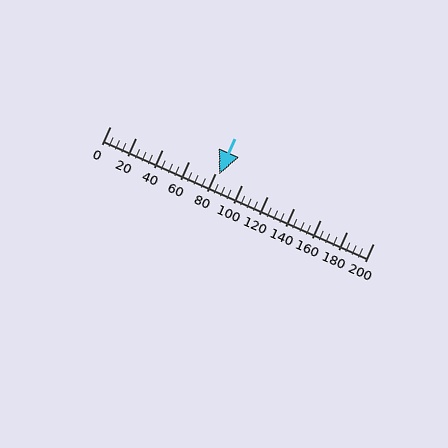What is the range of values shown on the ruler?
The ruler shows values from 0 to 200.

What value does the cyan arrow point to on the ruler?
The cyan arrow points to approximately 83.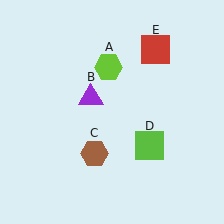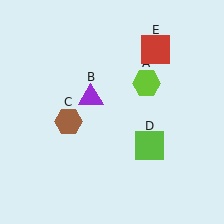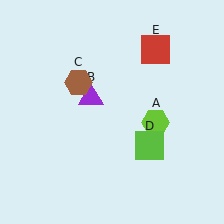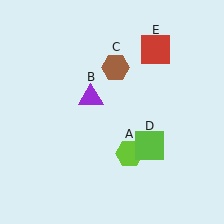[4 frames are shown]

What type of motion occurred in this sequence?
The lime hexagon (object A), brown hexagon (object C) rotated clockwise around the center of the scene.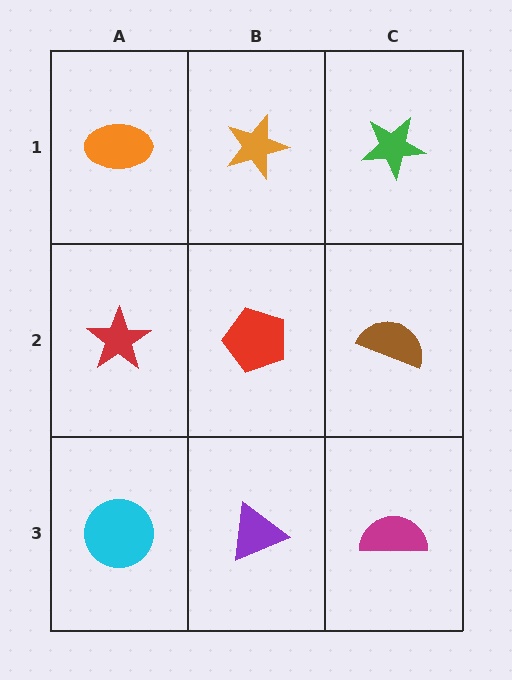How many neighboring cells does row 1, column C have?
2.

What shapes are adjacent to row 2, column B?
An orange star (row 1, column B), a purple triangle (row 3, column B), a red star (row 2, column A), a brown semicircle (row 2, column C).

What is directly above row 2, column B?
An orange star.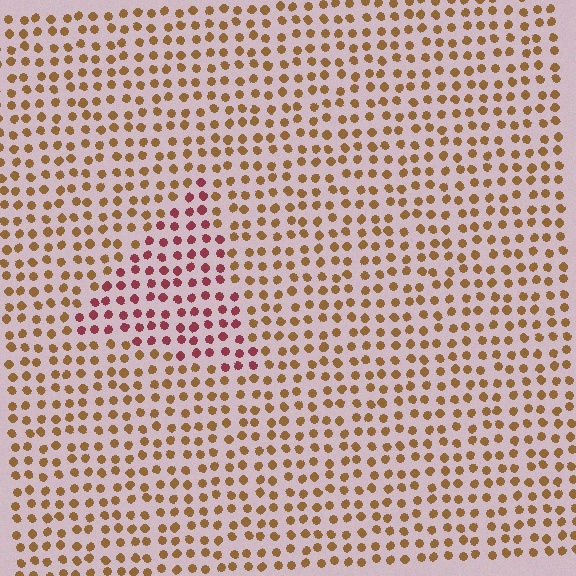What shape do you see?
I see a triangle.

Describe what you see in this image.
The image is filled with small brown elements in a uniform arrangement. A triangle-shaped region is visible where the elements are tinted to a slightly different hue, forming a subtle color boundary.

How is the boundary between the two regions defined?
The boundary is defined purely by a slight shift in hue (about 44 degrees). Spacing, size, and orientation are identical on both sides.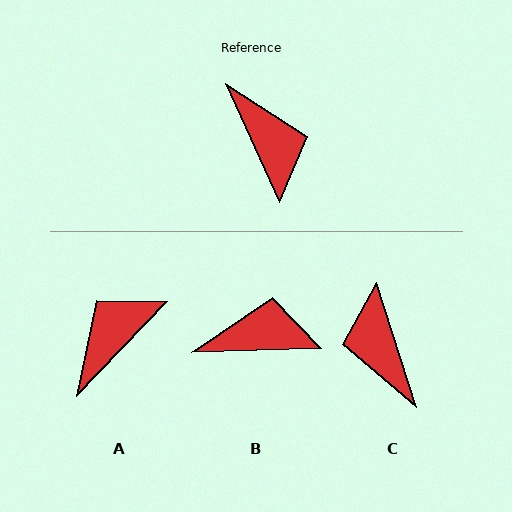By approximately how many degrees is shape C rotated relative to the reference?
Approximately 173 degrees counter-clockwise.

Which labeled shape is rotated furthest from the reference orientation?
C, about 173 degrees away.